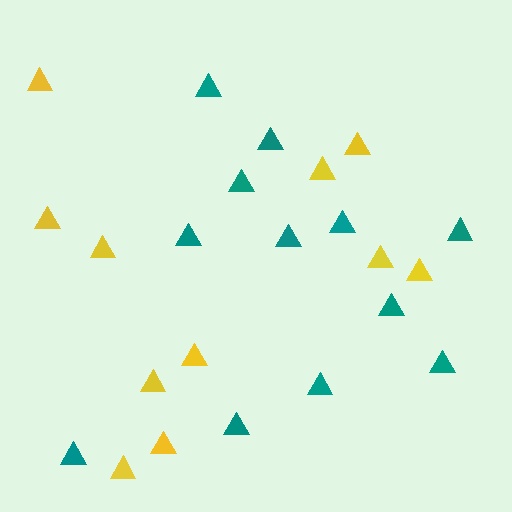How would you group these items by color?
There are 2 groups: one group of yellow triangles (11) and one group of teal triangles (12).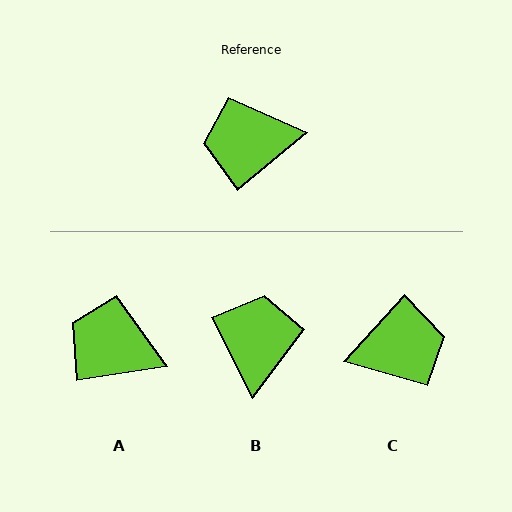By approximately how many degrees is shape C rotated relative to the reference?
Approximately 171 degrees clockwise.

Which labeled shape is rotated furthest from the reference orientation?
C, about 171 degrees away.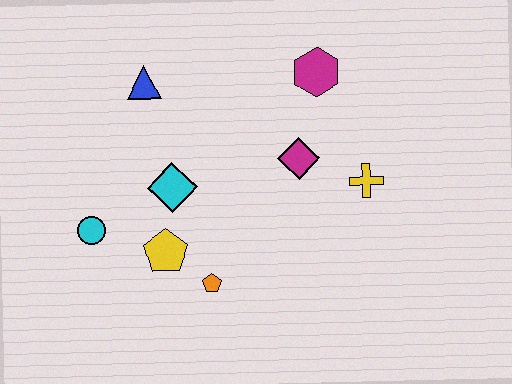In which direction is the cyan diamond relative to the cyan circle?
The cyan diamond is to the right of the cyan circle.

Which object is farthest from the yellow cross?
The cyan circle is farthest from the yellow cross.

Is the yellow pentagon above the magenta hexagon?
No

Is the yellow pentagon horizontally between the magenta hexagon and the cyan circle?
Yes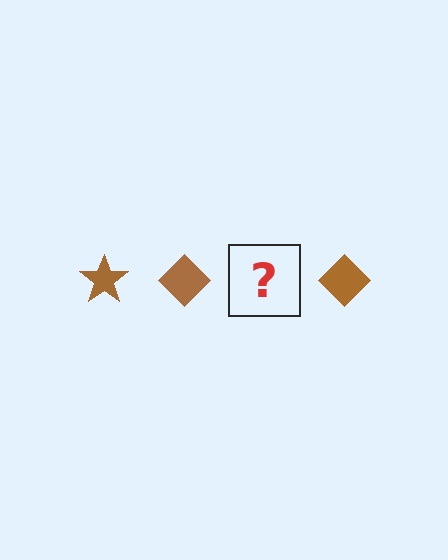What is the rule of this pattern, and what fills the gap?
The rule is that the pattern cycles through star, diamond shapes in brown. The gap should be filled with a brown star.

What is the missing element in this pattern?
The missing element is a brown star.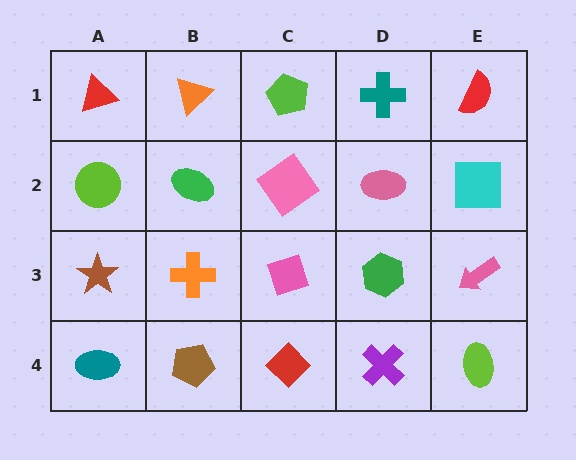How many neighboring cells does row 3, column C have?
4.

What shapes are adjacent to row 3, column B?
A green ellipse (row 2, column B), a brown pentagon (row 4, column B), a brown star (row 3, column A), a pink diamond (row 3, column C).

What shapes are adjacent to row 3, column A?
A lime circle (row 2, column A), a teal ellipse (row 4, column A), an orange cross (row 3, column B).